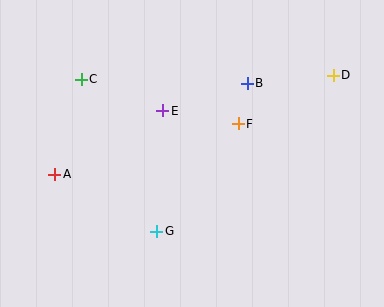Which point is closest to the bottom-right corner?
Point F is closest to the bottom-right corner.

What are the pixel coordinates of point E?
Point E is at (163, 111).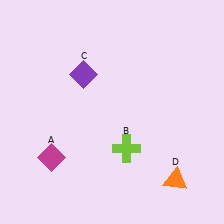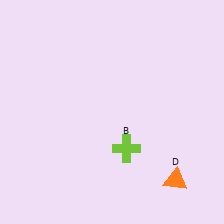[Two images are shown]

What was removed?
The magenta diamond (A), the purple diamond (C) were removed in Image 2.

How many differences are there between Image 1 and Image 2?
There are 2 differences between the two images.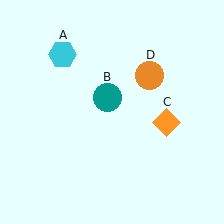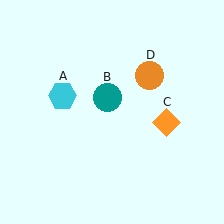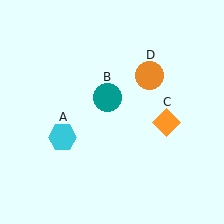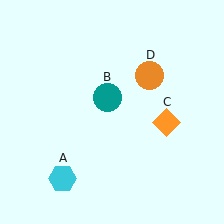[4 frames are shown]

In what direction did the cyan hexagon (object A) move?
The cyan hexagon (object A) moved down.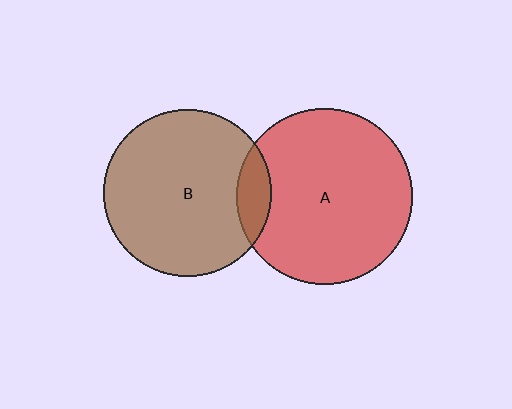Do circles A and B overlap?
Yes.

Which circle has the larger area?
Circle A (red).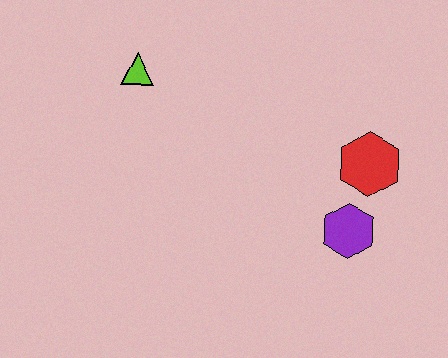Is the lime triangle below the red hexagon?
No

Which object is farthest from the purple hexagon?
The lime triangle is farthest from the purple hexagon.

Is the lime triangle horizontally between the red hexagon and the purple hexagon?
No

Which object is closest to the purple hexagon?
The red hexagon is closest to the purple hexagon.